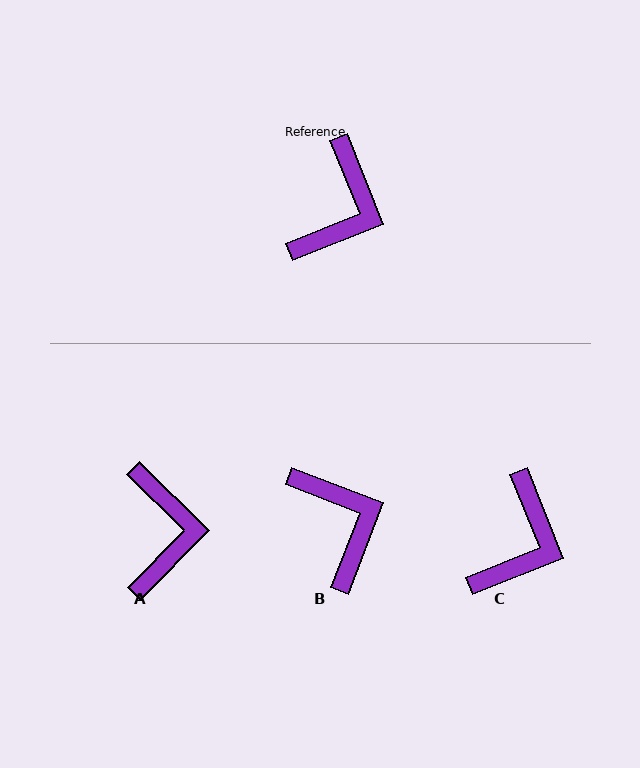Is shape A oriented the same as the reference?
No, it is off by about 23 degrees.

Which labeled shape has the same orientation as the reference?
C.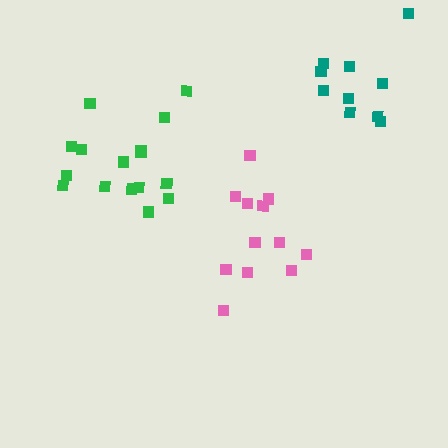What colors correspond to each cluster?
The clusters are colored: green, pink, teal.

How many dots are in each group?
Group 1: 16 dots, Group 2: 12 dots, Group 3: 10 dots (38 total).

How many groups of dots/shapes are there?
There are 3 groups.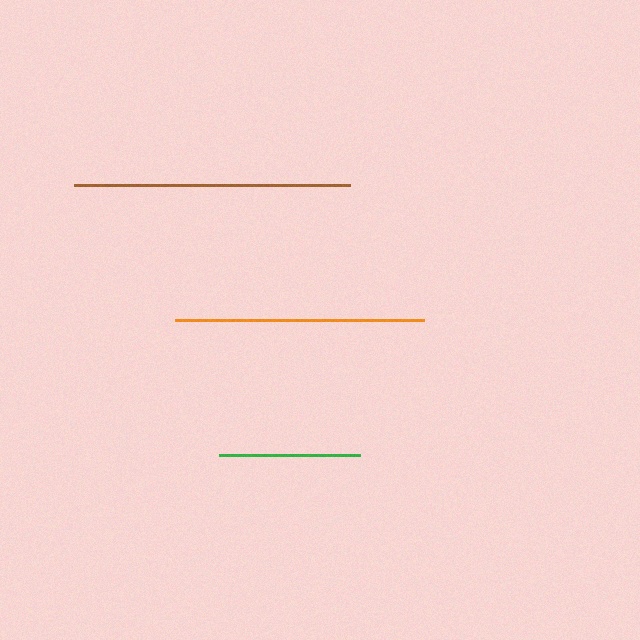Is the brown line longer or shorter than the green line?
The brown line is longer than the green line.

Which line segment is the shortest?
The green line is the shortest at approximately 141 pixels.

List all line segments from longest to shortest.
From longest to shortest: brown, orange, green.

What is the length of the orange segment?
The orange segment is approximately 249 pixels long.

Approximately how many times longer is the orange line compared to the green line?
The orange line is approximately 1.8 times the length of the green line.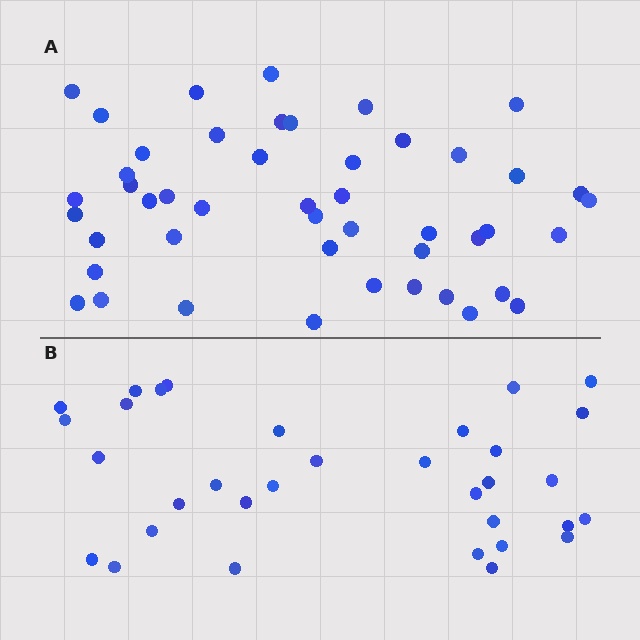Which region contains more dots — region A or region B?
Region A (the top region) has more dots.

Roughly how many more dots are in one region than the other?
Region A has approximately 15 more dots than region B.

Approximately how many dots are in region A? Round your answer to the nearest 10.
About 50 dots. (The exact count is 47, which rounds to 50.)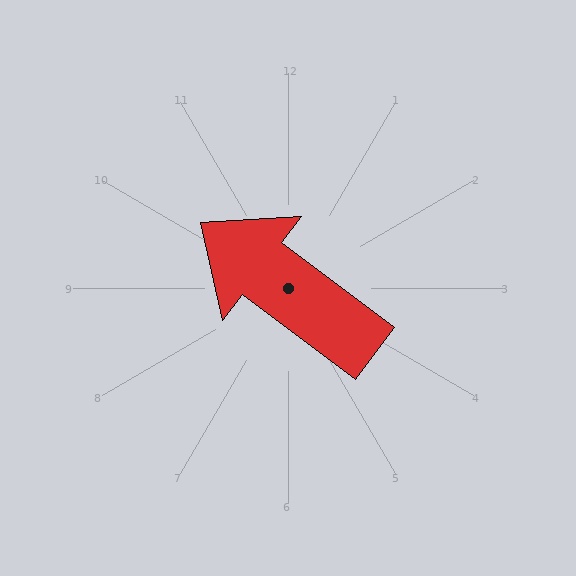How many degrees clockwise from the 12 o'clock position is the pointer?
Approximately 307 degrees.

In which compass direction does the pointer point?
Northwest.